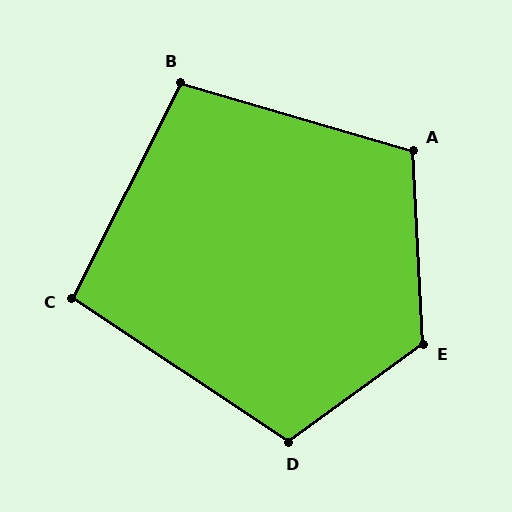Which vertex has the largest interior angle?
E, at approximately 123 degrees.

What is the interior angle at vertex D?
Approximately 110 degrees (obtuse).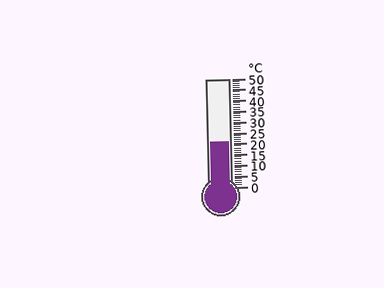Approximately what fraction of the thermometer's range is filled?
The thermometer is filled to approximately 40% of its range.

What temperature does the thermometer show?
The thermometer shows approximately 21°C.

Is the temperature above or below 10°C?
The temperature is above 10°C.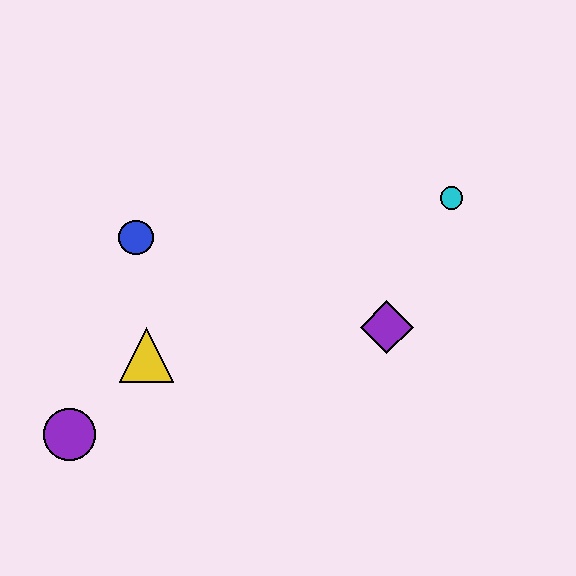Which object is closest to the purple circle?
The yellow triangle is closest to the purple circle.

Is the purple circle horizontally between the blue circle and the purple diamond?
No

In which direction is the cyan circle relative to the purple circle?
The cyan circle is to the right of the purple circle.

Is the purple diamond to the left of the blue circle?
No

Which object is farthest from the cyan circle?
The purple circle is farthest from the cyan circle.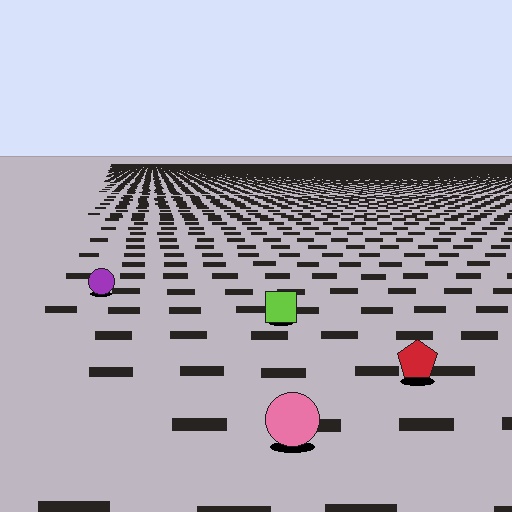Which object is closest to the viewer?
The pink circle is closest. The texture marks near it are larger and more spread out.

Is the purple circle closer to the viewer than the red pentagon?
No. The red pentagon is closer — you can tell from the texture gradient: the ground texture is coarser near it.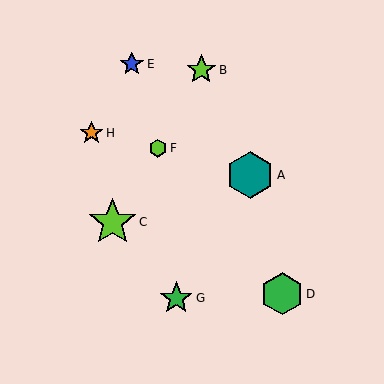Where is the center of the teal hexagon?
The center of the teal hexagon is at (250, 175).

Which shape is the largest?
The lime star (labeled C) is the largest.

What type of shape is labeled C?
Shape C is a lime star.